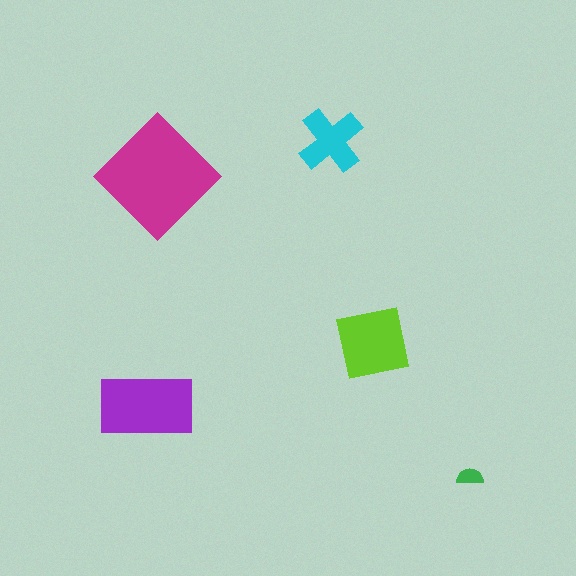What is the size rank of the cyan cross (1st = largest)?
4th.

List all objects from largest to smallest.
The magenta diamond, the purple rectangle, the lime square, the cyan cross, the green semicircle.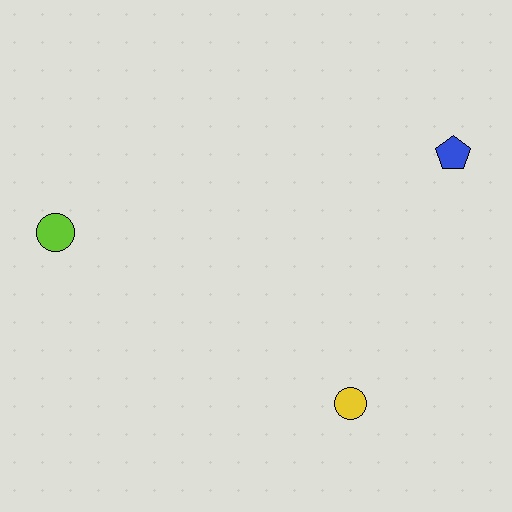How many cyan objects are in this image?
There are no cyan objects.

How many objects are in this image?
There are 3 objects.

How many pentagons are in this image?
There is 1 pentagon.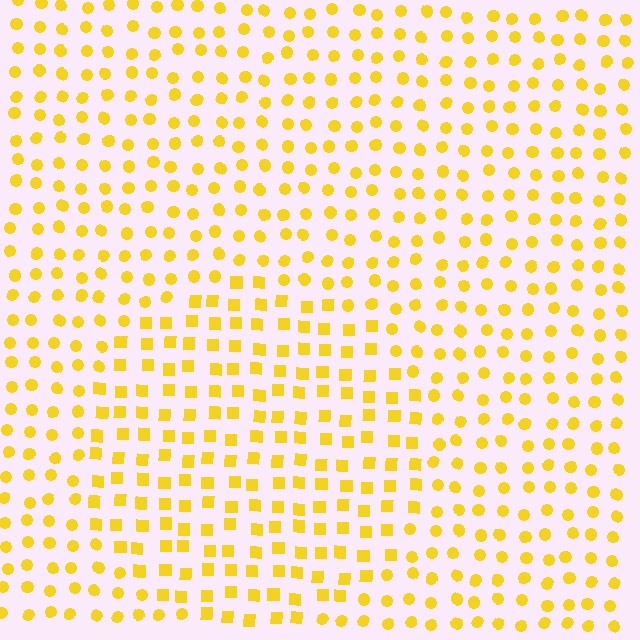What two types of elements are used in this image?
The image uses squares inside the circle region and circles outside it.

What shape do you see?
I see a circle.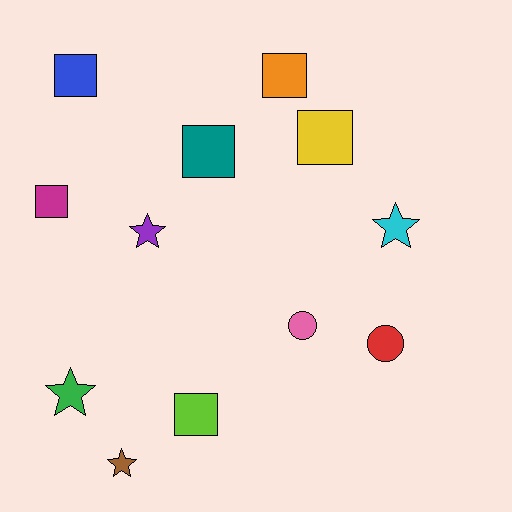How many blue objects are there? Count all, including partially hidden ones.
There is 1 blue object.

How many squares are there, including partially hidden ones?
There are 6 squares.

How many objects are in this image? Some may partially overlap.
There are 12 objects.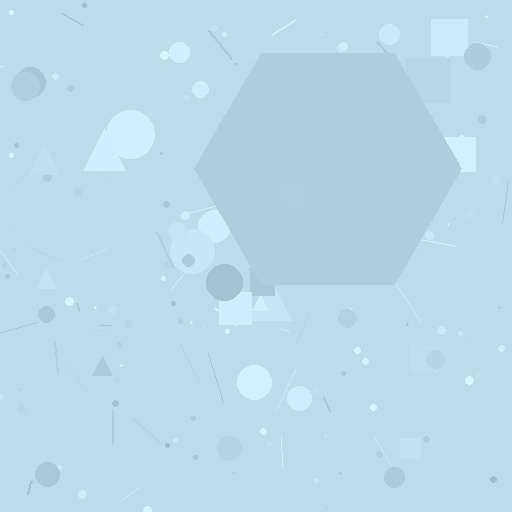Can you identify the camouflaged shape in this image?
The camouflaged shape is a hexagon.